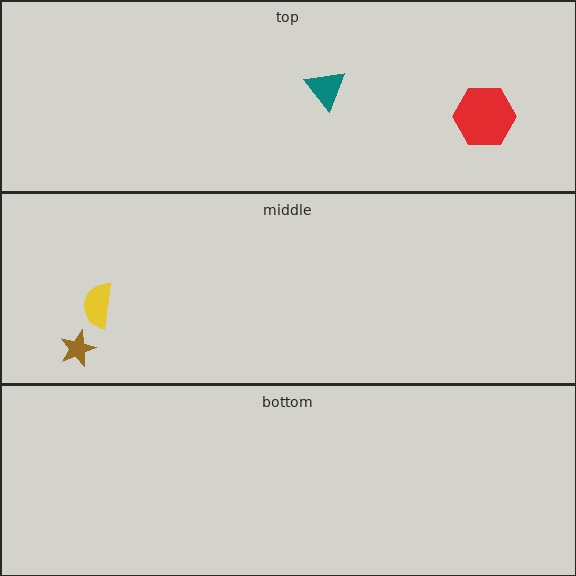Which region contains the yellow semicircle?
The middle region.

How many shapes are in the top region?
2.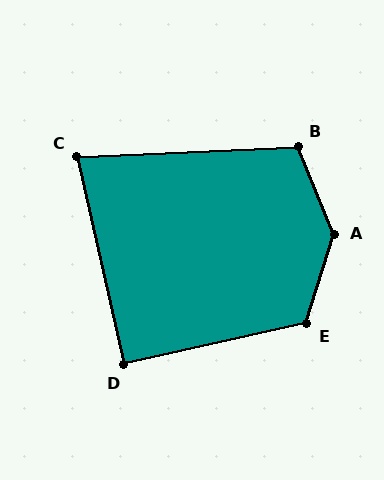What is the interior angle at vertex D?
Approximately 90 degrees (approximately right).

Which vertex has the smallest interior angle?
C, at approximately 80 degrees.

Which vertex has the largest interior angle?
A, at approximately 141 degrees.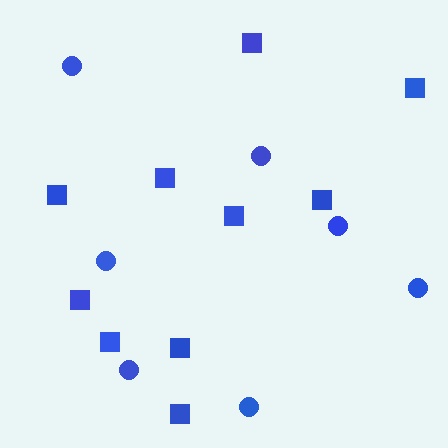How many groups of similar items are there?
There are 2 groups: one group of squares (10) and one group of circles (7).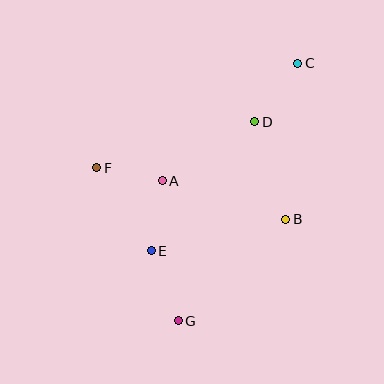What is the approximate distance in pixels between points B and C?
The distance between B and C is approximately 156 pixels.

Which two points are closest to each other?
Points A and F are closest to each other.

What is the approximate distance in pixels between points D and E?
The distance between D and E is approximately 165 pixels.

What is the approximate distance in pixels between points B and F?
The distance between B and F is approximately 196 pixels.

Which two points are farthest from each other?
Points C and G are farthest from each other.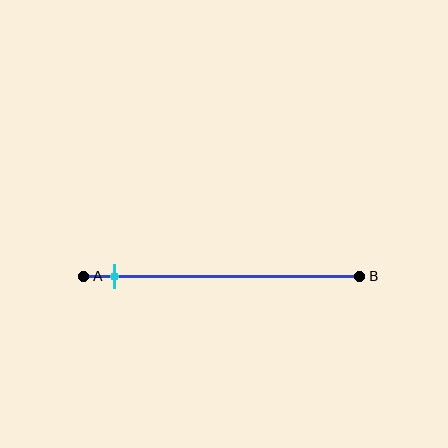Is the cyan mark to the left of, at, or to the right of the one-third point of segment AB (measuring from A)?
The cyan mark is to the left of the one-third point of segment AB.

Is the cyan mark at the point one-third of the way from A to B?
No, the mark is at about 10% from A, not at the 33% one-third point.